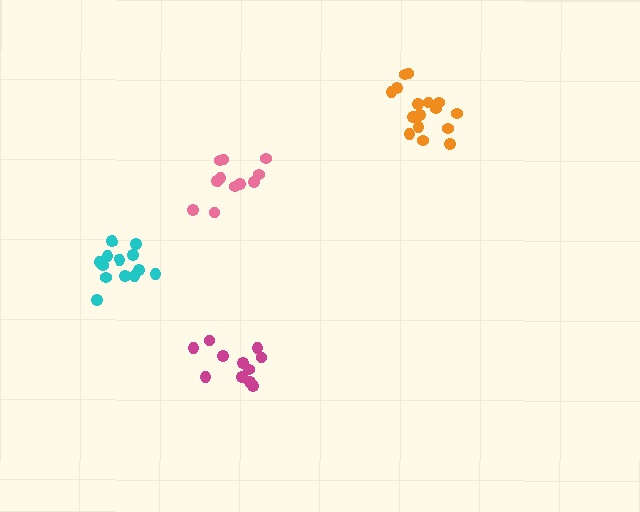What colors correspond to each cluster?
The clusters are colored: orange, cyan, magenta, pink.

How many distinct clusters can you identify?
There are 4 distinct clusters.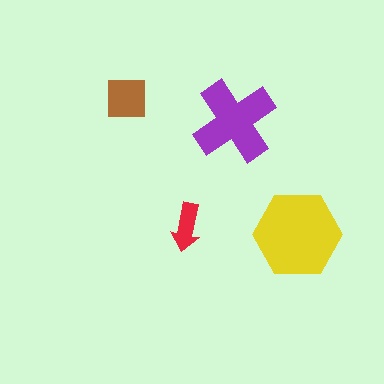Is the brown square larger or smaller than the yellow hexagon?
Smaller.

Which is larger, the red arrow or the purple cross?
The purple cross.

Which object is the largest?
The yellow hexagon.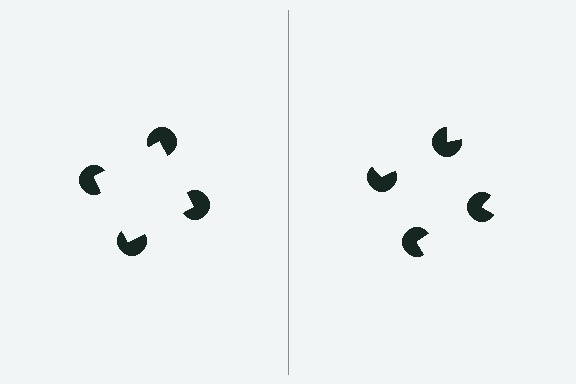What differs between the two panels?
The pac-man discs are positioned identically on both sides; only the wedge orientations differ. On the left they align to a square; on the right they are misaligned.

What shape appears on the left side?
An illusory square.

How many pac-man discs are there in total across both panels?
8 — 4 on each side.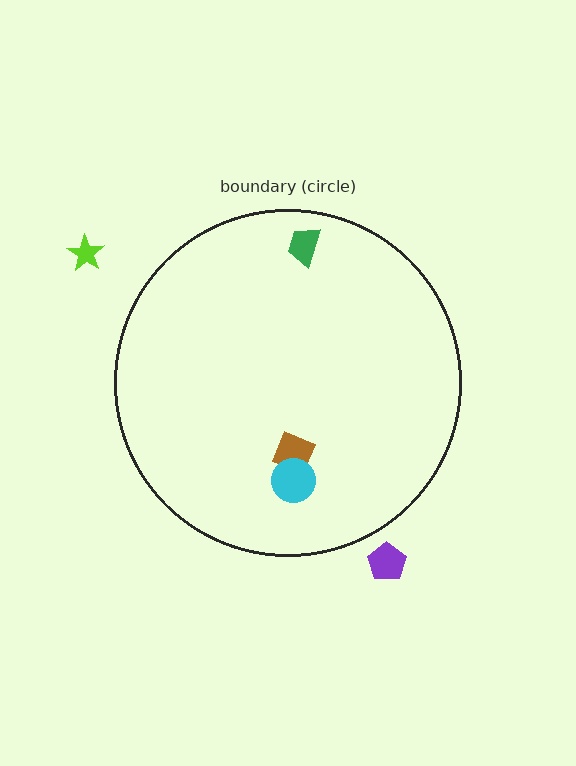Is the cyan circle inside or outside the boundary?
Inside.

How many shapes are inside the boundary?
3 inside, 2 outside.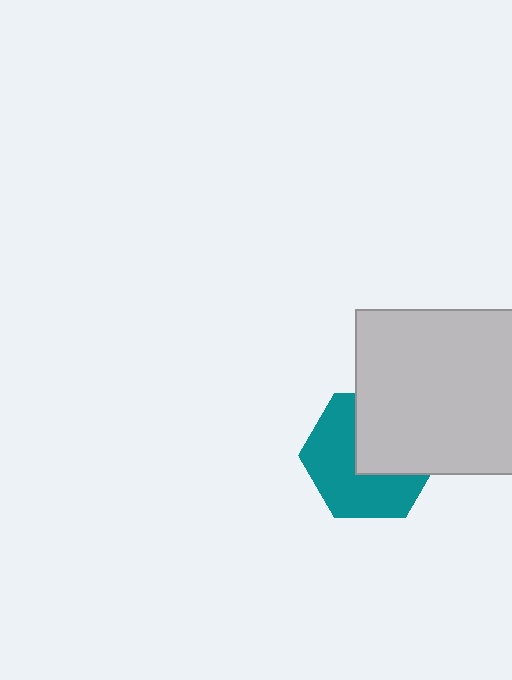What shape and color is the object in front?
The object in front is a light gray square.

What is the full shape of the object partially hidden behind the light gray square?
The partially hidden object is a teal hexagon.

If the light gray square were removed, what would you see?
You would see the complete teal hexagon.